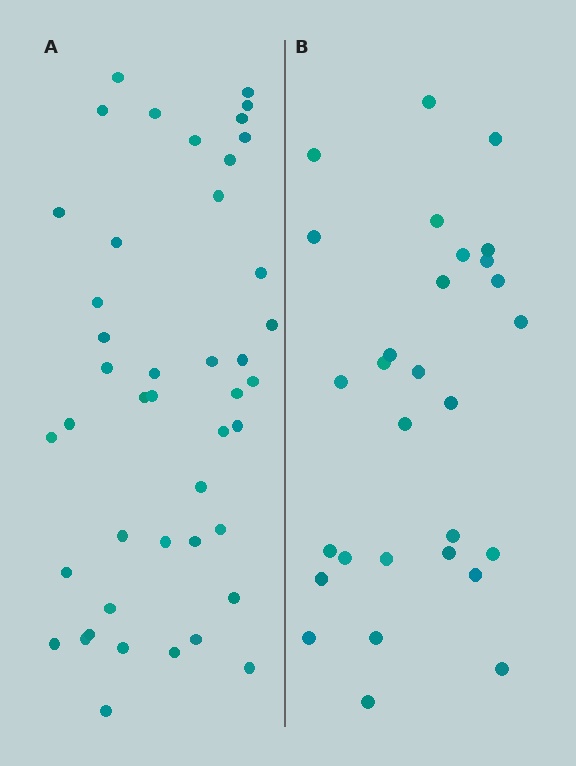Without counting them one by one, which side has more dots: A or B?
Region A (the left region) has more dots.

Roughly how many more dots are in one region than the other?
Region A has approximately 15 more dots than region B.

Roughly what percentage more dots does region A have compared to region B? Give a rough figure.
About 50% more.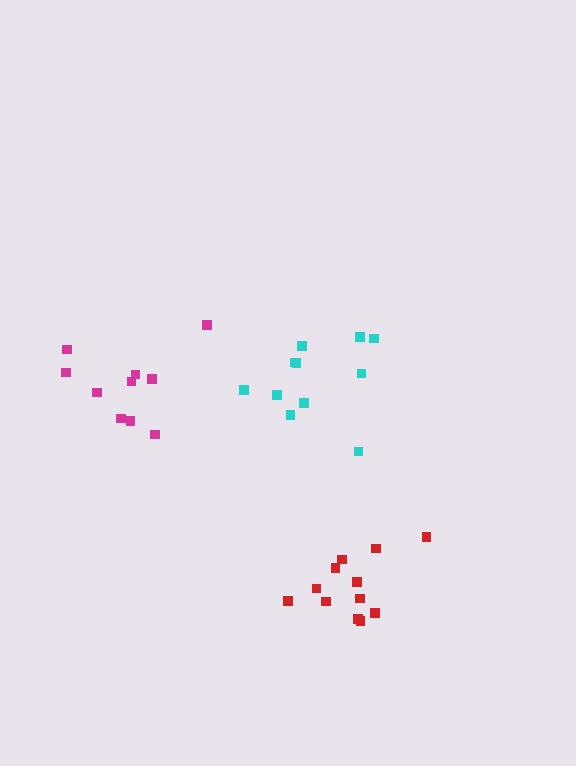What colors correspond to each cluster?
The clusters are colored: red, cyan, magenta.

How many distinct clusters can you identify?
There are 3 distinct clusters.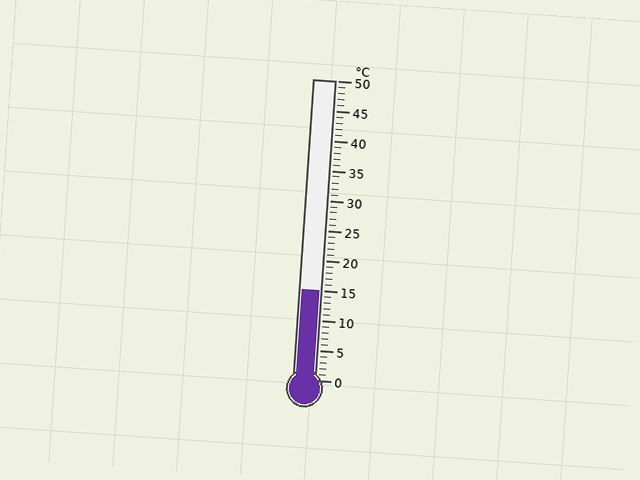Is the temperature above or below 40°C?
The temperature is below 40°C.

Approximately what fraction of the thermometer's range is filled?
The thermometer is filled to approximately 30% of its range.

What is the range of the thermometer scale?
The thermometer scale ranges from 0°C to 50°C.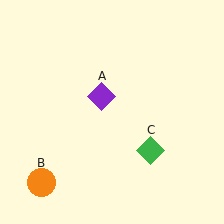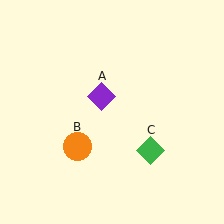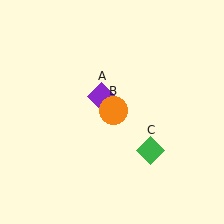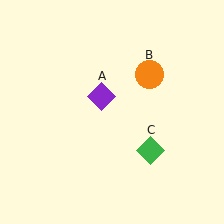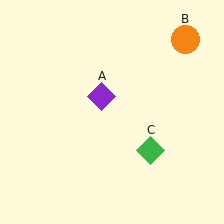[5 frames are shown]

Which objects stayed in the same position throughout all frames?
Purple diamond (object A) and green diamond (object C) remained stationary.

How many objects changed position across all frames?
1 object changed position: orange circle (object B).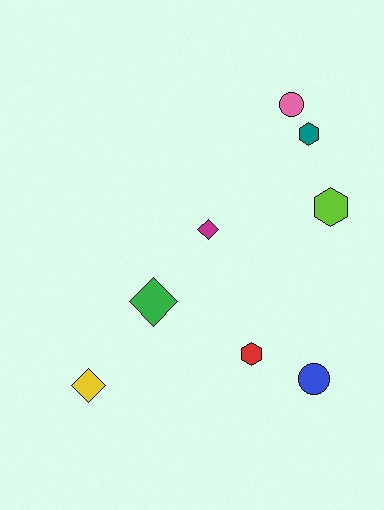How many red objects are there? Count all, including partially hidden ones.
There is 1 red object.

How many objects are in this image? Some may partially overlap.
There are 8 objects.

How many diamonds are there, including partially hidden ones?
There are 3 diamonds.